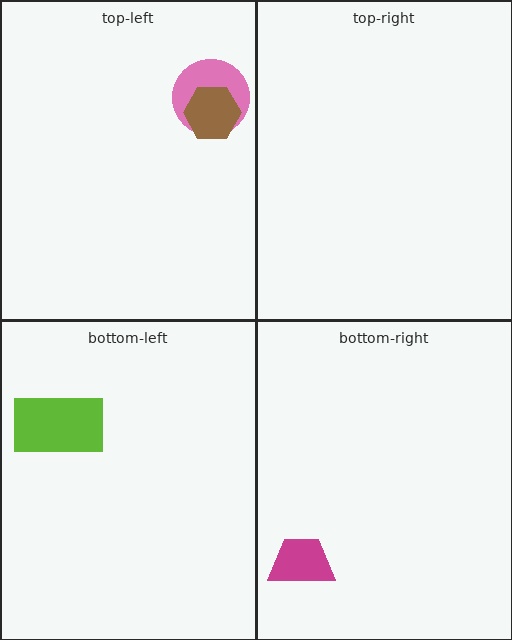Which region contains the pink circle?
The top-left region.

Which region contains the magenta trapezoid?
The bottom-right region.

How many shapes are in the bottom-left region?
1.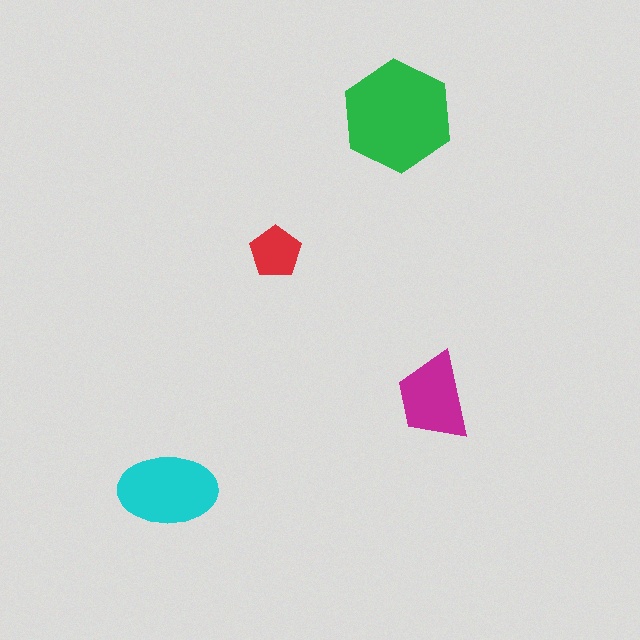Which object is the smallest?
The red pentagon.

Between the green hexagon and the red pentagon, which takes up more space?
The green hexagon.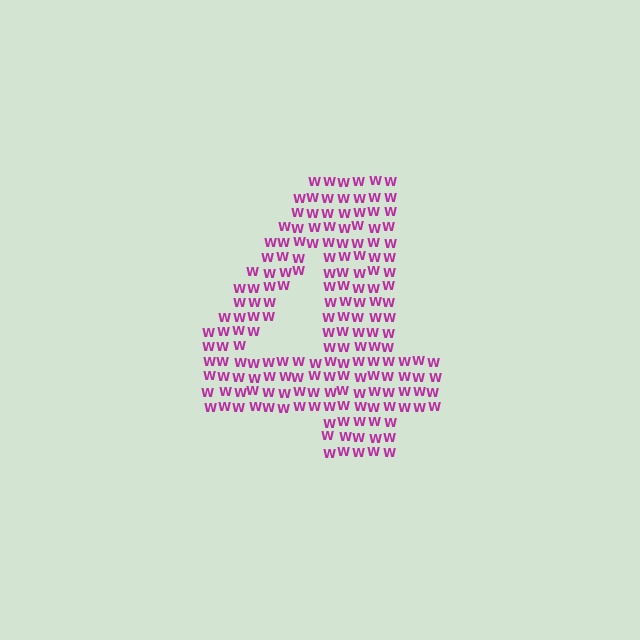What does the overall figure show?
The overall figure shows the digit 4.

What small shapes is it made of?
It is made of small letter W's.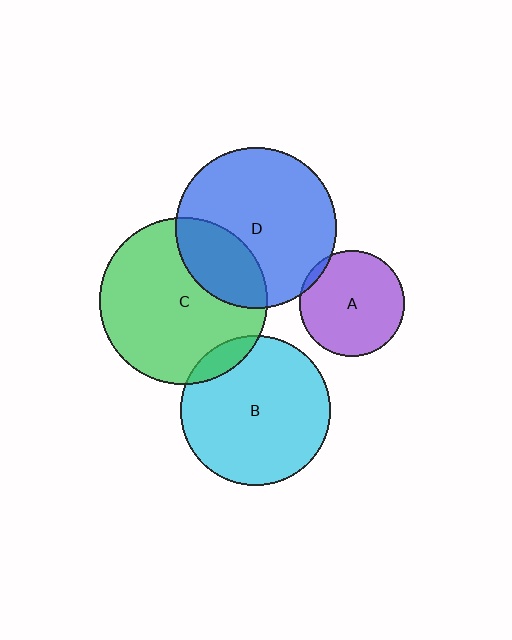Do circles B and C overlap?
Yes.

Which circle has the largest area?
Circle C (green).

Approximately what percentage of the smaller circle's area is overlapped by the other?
Approximately 10%.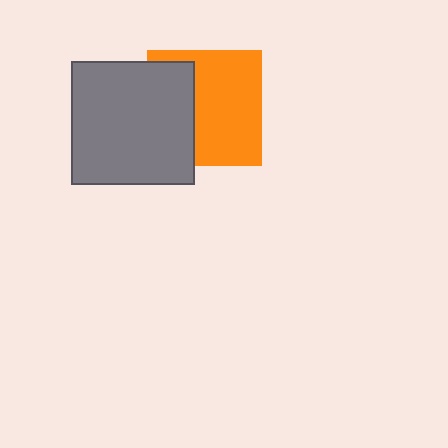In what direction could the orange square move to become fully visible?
The orange square could move right. That would shift it out from behind the gray square entirely.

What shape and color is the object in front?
The object in front is a gray square.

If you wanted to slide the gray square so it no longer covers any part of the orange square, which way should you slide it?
Slide it left — that is the most direct way to separate the two shapes.